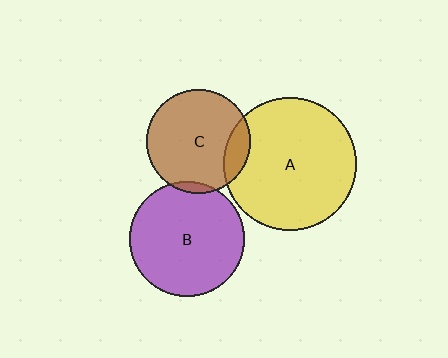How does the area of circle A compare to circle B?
Approximately 1.3 times.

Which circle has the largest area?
Circle A (yellow).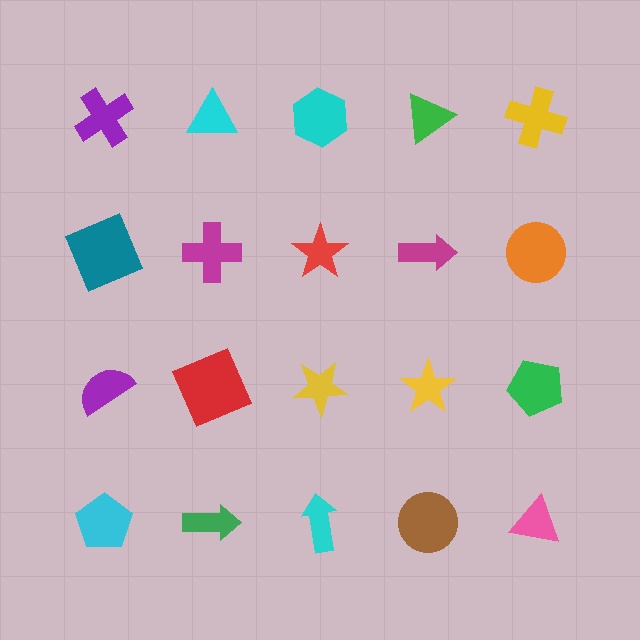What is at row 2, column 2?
A magenta cross.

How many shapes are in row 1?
5 shapes.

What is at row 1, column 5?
A yellow cross.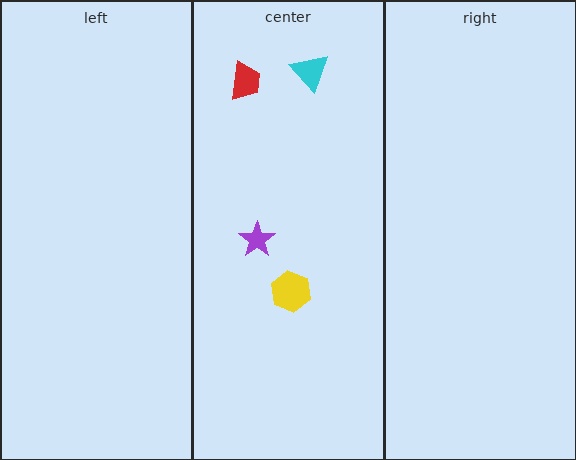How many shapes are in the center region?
4.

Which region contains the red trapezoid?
The center region.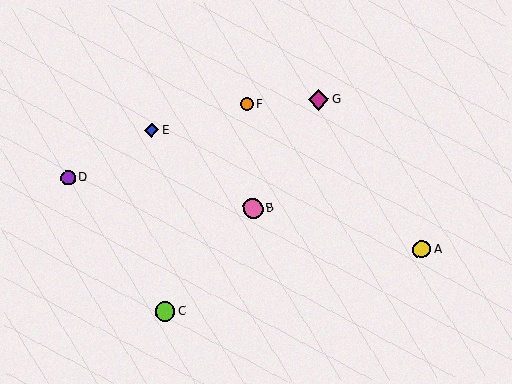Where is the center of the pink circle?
The center of the pink circle is at (253, 208).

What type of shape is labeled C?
Shape C is a lime circle.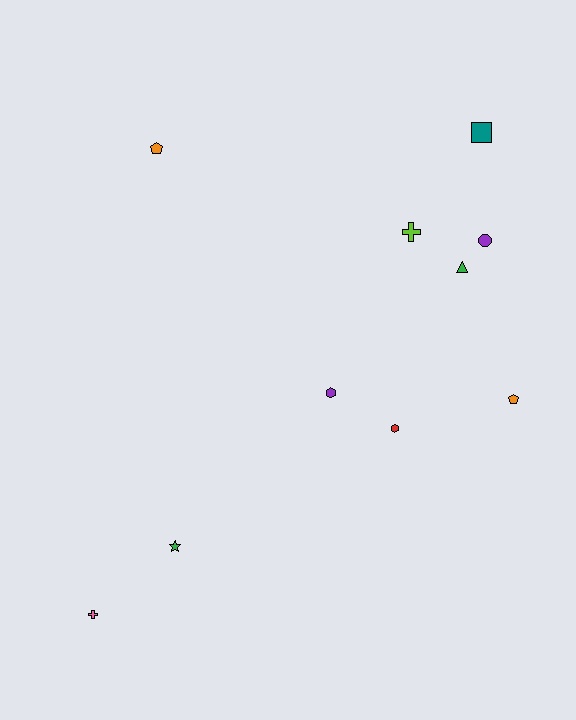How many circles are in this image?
There is 1 circle.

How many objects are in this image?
There are 10 objects.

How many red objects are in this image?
There is 1 red object.